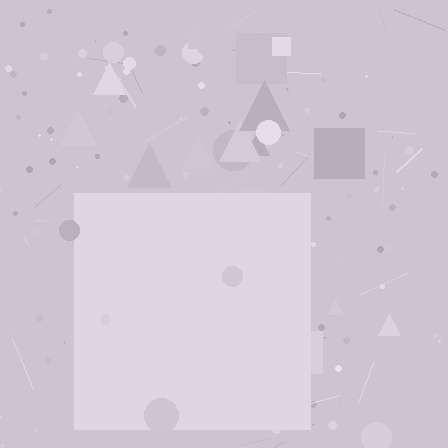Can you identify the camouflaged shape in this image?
The camouflaged shape is a square.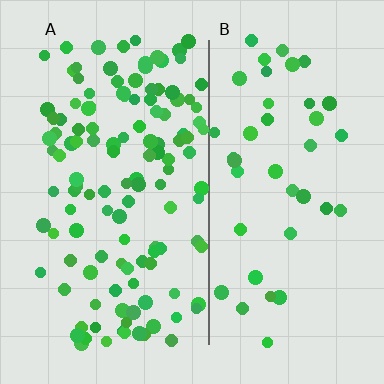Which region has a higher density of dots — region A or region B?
A (the left).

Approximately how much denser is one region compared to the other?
Approximately 3.0× — region A over region B.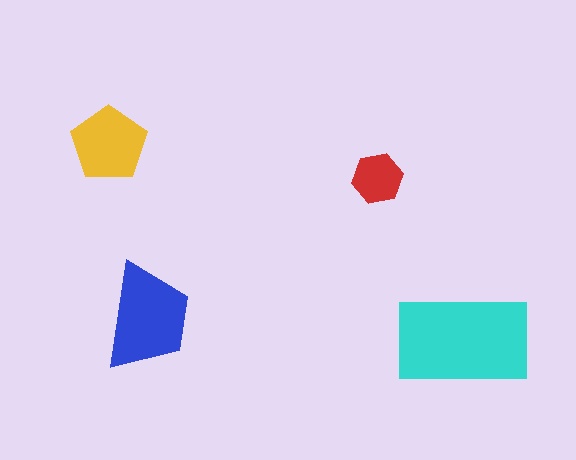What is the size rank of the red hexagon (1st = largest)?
4th.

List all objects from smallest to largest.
The red hexagon, the yellow pentagon, the blue trapezoid, the cyan rectangle.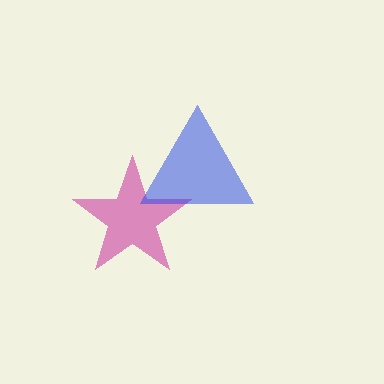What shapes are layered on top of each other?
The layered shapes are: a magenta star, a blue triangle.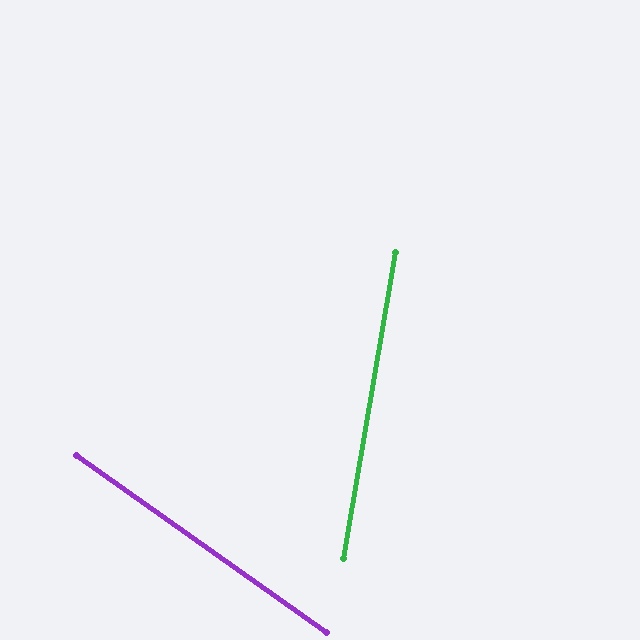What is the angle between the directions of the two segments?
Approximately 64 degrees.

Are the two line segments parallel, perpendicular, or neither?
Neither parallel nor perpendicular — they differ by about 64°.